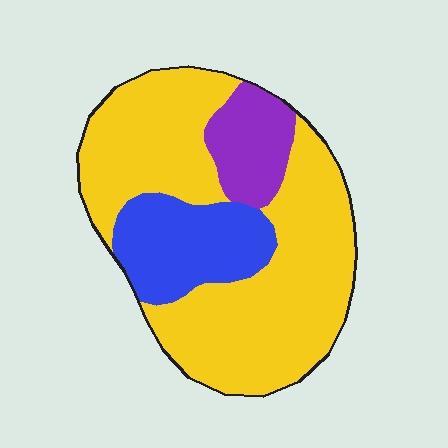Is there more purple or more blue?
Blue.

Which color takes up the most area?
Yellow, at roughly 70%.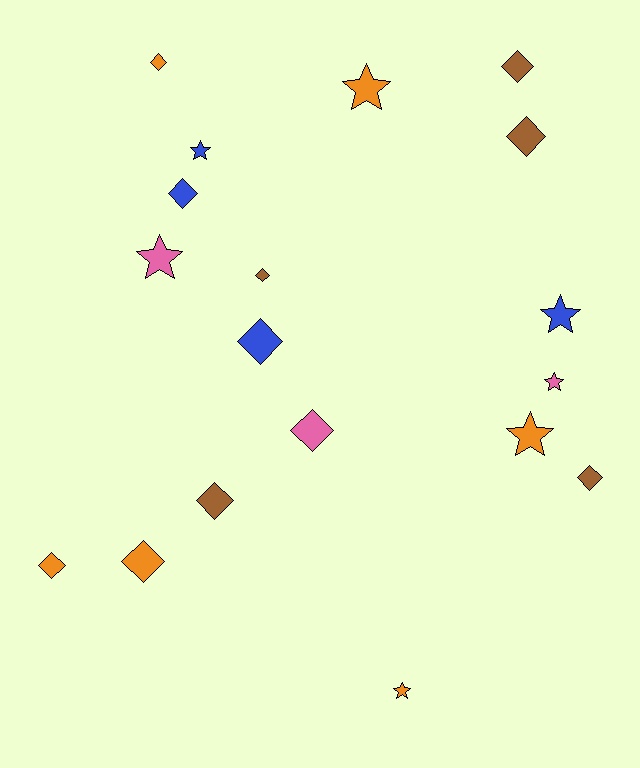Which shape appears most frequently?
Diamond, with 11 objects.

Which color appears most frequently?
Orange, with 6 objects.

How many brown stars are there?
There are no brown stars.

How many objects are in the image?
There are 18 objects.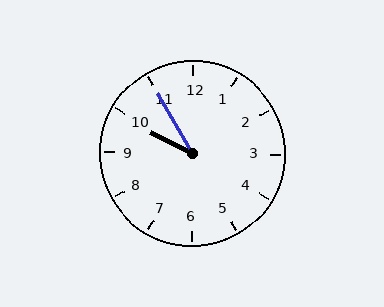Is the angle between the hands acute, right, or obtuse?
It is acute.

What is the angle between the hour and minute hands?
Approximately 32 degrees.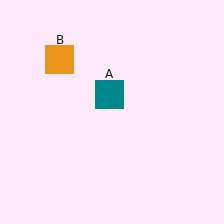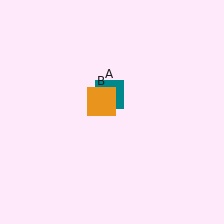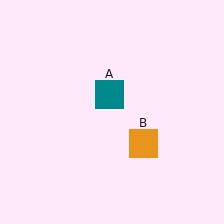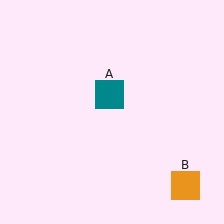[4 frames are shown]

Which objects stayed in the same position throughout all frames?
Teal square (object A) remained stationary.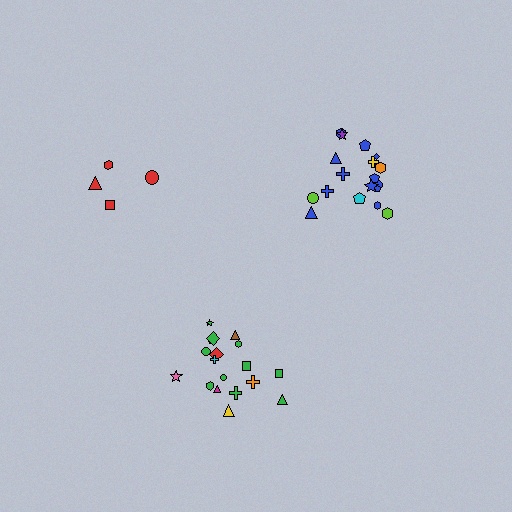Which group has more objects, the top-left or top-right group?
The top-right group.